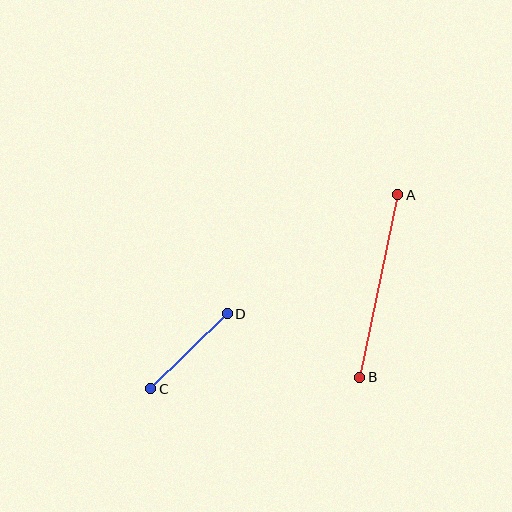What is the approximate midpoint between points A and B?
The midpoint is at approximately (379, 286) pixels.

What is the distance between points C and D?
The distance is approximately 107 pixels.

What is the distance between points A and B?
The distance is approximately 186 pixels.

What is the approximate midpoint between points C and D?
The midpoint is at approximately (189, 351) pixels.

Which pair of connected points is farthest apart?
Points A and B are farthest apart.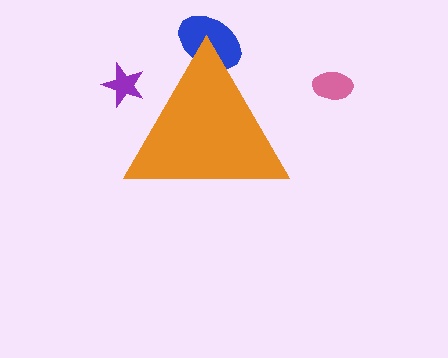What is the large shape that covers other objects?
An orange triangle.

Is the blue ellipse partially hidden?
Yes, the blue ellipse is partially hidden behind the orange triangle.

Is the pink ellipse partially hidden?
No, the pink ellipse is fully visible.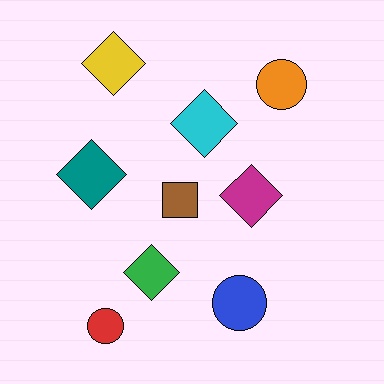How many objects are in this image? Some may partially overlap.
There are 9 objects.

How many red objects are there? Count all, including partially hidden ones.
There is 1 red object.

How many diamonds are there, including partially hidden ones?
There are 5 diamonds.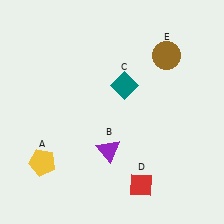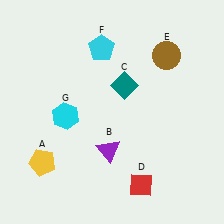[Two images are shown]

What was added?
A cyan pentagon (F), a cyan hexagon (G) were added in Image 2.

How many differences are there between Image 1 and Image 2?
There are 2 differences between the two images.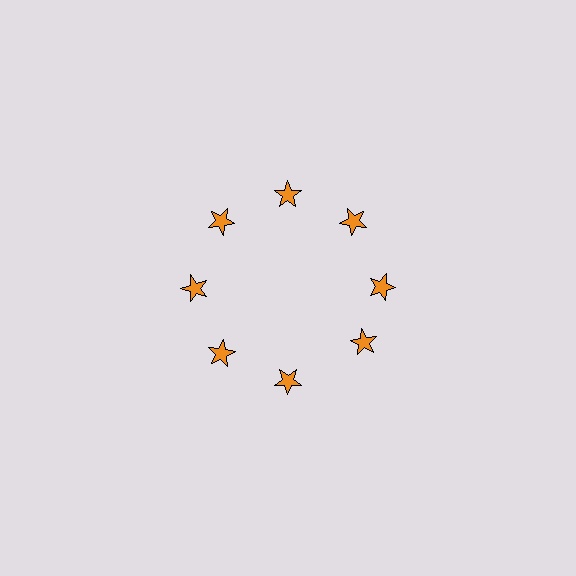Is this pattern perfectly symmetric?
No. The 8 orange stars are arranged in a ring, but one element near the 4 o'clock position is rotated out of alignment along the ring, breaking the 8-fold rotational symmetry.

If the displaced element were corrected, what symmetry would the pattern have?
It would have 8-fold rotational symmetry — the pattern would map onto itself every 45 degrees.